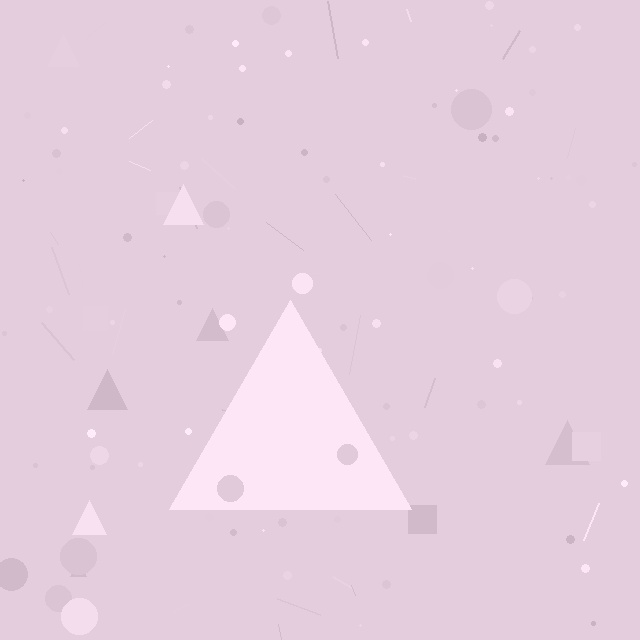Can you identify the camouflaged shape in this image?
The camouflaged shape is a triangle.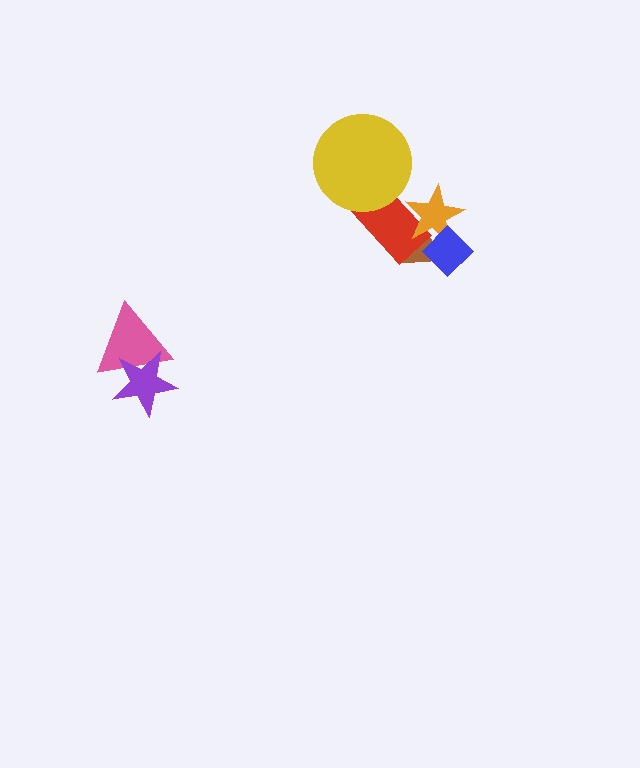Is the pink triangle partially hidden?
Yes, it is partially covered by another shape.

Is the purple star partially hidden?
No, no other shape covers it.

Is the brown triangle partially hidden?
Yes, it is partially covered by another shape.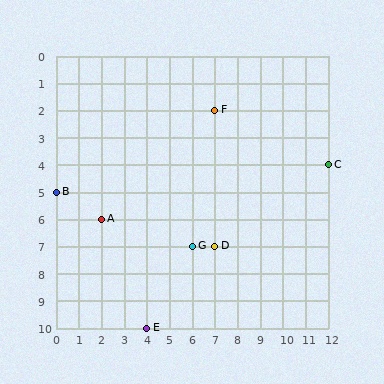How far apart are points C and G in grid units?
Points C and G are 6 columns and 3 rows apart (about 6.7 grid units diagonally).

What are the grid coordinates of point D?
Point D is at grid coordinates (7, 7).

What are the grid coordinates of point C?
Point C is at grid coordinates (12, 4).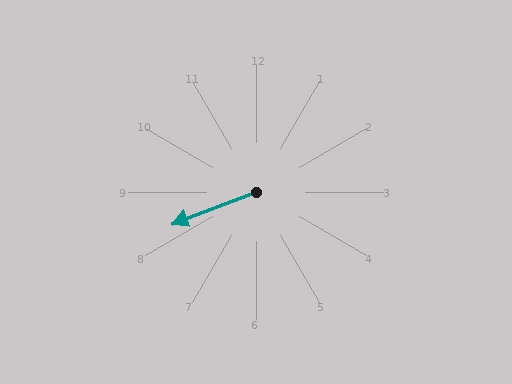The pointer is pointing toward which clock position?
Roughly 8 o'clock.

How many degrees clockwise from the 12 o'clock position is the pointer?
Approximately 249 degrees.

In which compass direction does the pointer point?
West.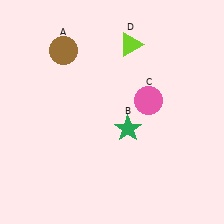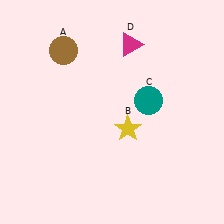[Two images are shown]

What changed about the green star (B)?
In Image 1, B is green. In Image 2, it changed to yellow.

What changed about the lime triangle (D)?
In Image 1, D is lime. In Image 2, it changed to magenta.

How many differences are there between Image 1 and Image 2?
There are 3 differences between the two images.